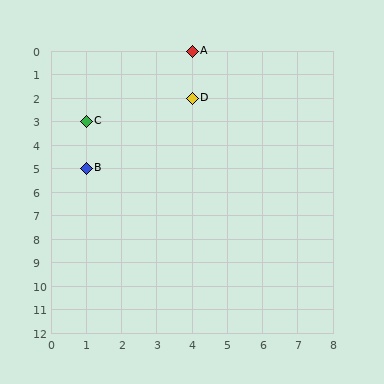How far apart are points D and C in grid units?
Points D and C are 3 columns and 1 row apart (about 3.2 grid units diagonally).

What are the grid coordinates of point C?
Point C is at grid coordinates (1, 3).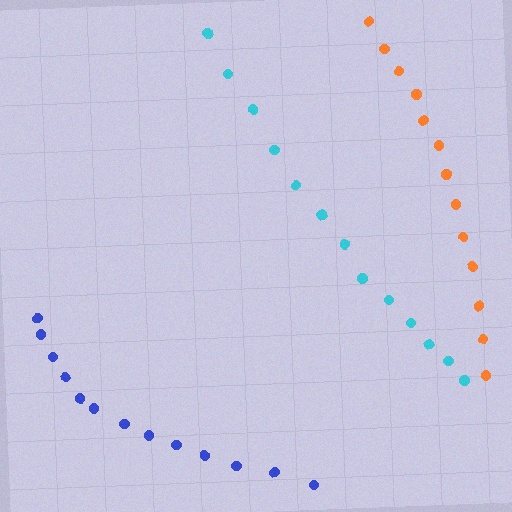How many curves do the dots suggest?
There are 3 distinct paths.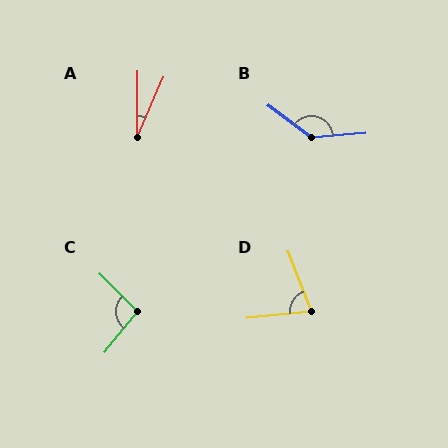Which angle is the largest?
B, at approximately 138 degrees.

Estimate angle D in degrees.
Approximately 74 degrees.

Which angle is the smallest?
A, at approximately 23 degrees.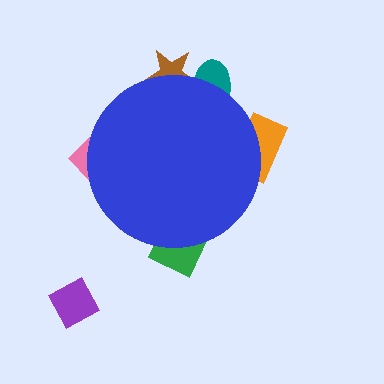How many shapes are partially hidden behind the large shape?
5 shapes are partially hidden.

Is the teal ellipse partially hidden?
Yes, the teal ellipse is partially hidden behind the blue circle.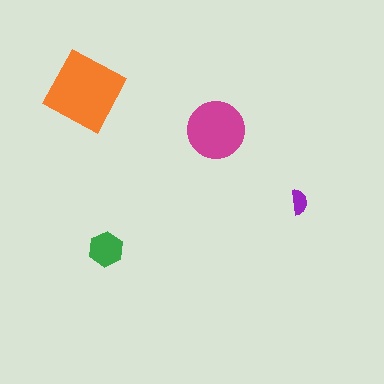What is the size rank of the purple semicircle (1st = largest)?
4th.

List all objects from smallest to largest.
The purple semicircle, the green hexagon, the magenta circle, the orange square.